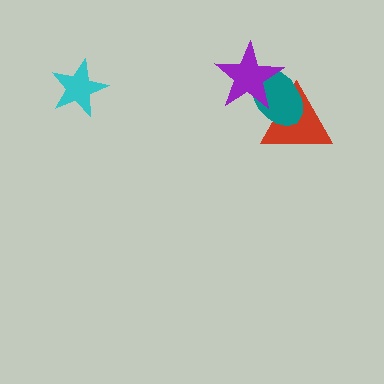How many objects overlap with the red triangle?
2 objects overlap with the red triangle.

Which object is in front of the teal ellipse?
The purple star is in front of the teal ellipse.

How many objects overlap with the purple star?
2 objects overlap with the purple star.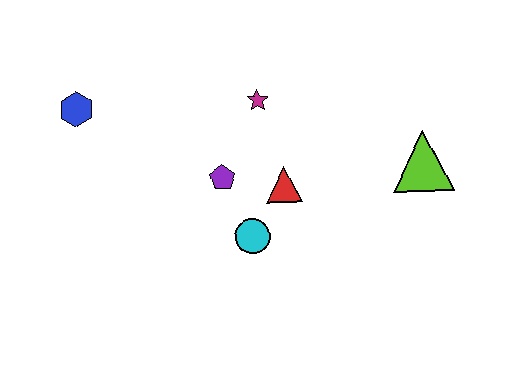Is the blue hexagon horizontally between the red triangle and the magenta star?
No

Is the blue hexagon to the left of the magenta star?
Yes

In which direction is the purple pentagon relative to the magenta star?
The purple pentagon is below the magenta star.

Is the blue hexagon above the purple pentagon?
Yes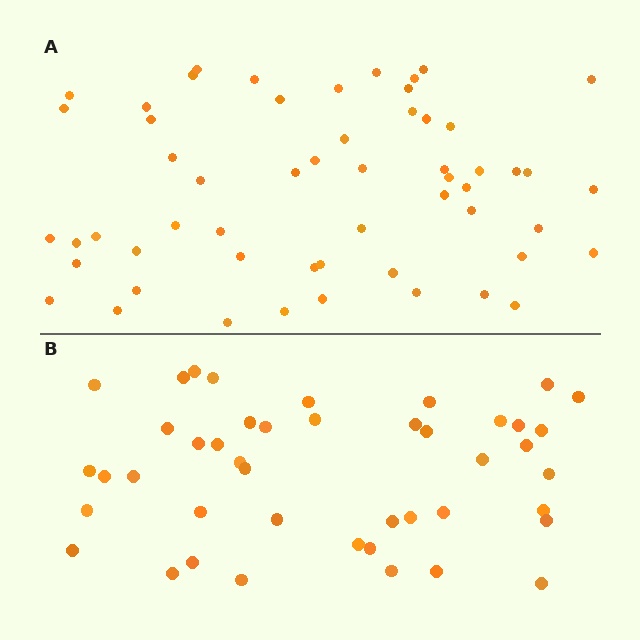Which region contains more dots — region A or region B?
Region A (the top region) has more dots.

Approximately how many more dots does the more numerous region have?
Region A has roughly 12 or so more dots than region B.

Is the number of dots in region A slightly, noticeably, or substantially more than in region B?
Region A has noticeably more, but not dramatically so. The ratio is roughly 1.3 to 1.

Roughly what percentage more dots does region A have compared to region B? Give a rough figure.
About 25% more.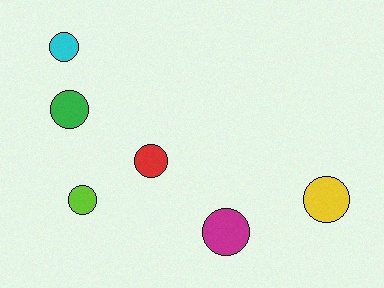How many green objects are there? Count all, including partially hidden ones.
There is 1 green object.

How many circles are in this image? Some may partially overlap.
There are 6 circles.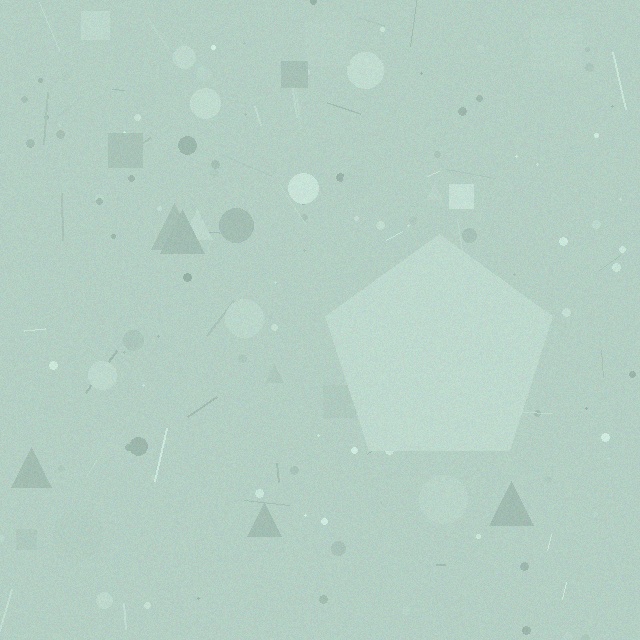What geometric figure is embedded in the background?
A pentagon is embedded in the background.